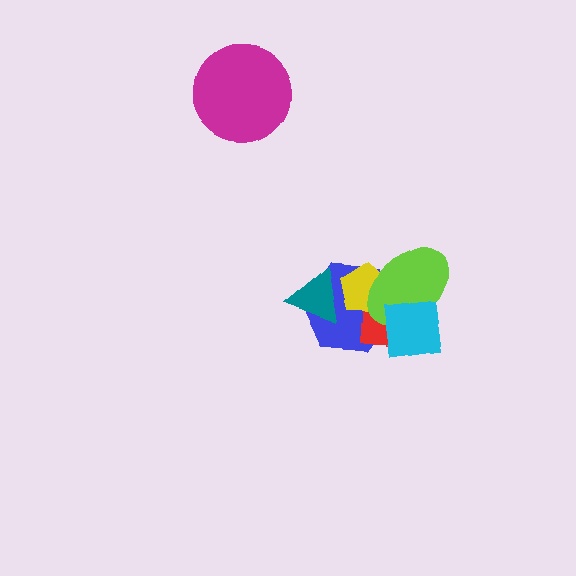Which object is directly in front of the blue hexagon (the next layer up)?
The red square is directly in front of the blue hexagon.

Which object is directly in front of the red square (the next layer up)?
The yellow pentagon is directly in front of the red square.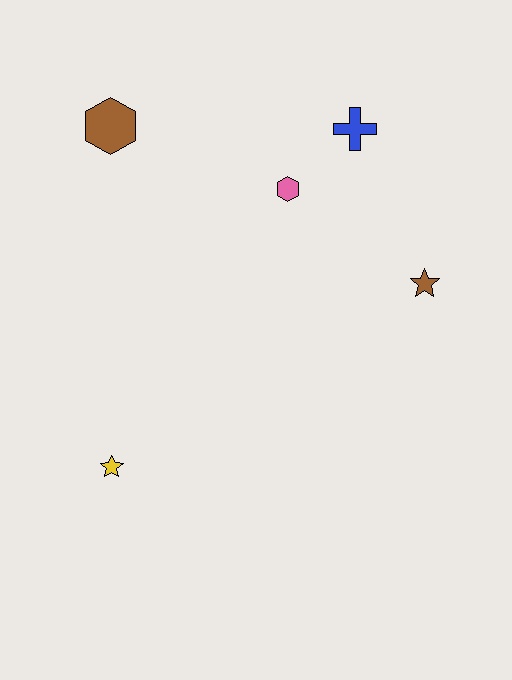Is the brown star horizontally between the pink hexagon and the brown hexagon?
No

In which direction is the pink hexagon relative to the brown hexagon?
The pink hexagon is to the right of the brown hexagon.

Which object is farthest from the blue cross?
The yellow star is farthest from the blue cross.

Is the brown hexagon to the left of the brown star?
Yes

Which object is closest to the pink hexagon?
The blue cross is closest to the pink hexagon.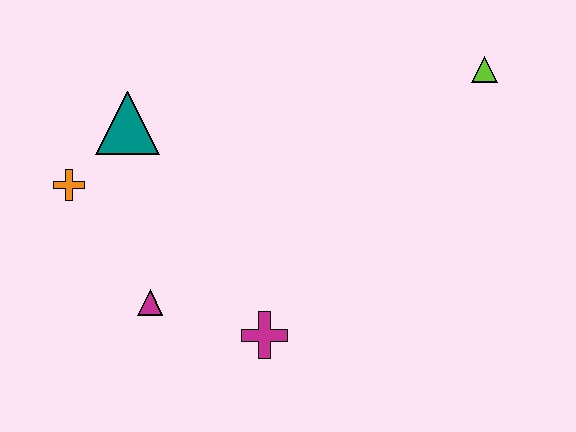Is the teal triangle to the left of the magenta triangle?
Yes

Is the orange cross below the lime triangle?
Yes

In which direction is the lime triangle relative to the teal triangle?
The lime triangle is to the right of the teal triangle.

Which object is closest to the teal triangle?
The orange cross is closest to the teal triangle.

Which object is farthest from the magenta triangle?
The lime triangle is farthest from the magenta triangle.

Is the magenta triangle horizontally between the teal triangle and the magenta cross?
Yes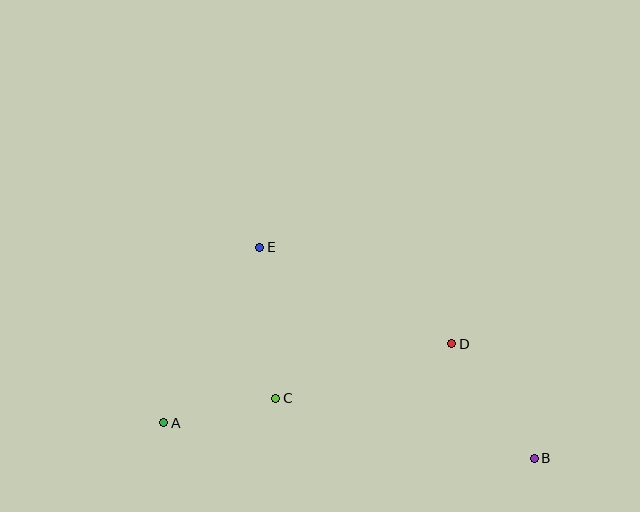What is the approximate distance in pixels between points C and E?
The distance between C and E is approximately 152 pixels.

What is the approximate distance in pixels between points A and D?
The distance between A and D is approximately 299 pixels.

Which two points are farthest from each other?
Points A and B are farthest from each other.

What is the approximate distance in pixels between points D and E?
The distance between D and E is approximately 215 pixels.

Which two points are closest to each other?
Points A and C are closest to each other.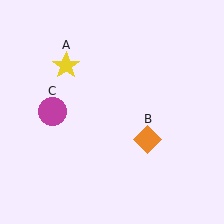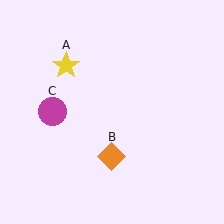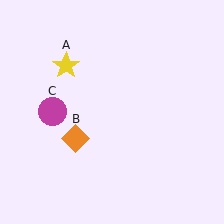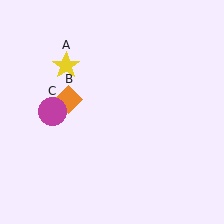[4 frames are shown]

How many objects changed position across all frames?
1 object changed position: orange diamond (object B).